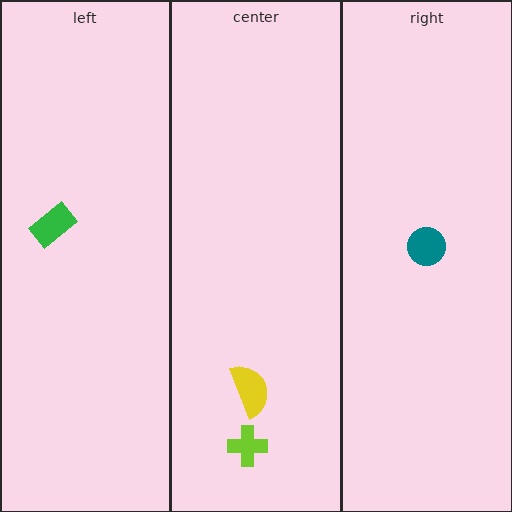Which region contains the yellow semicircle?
The center region.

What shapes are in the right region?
The teal circle.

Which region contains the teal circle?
The right region.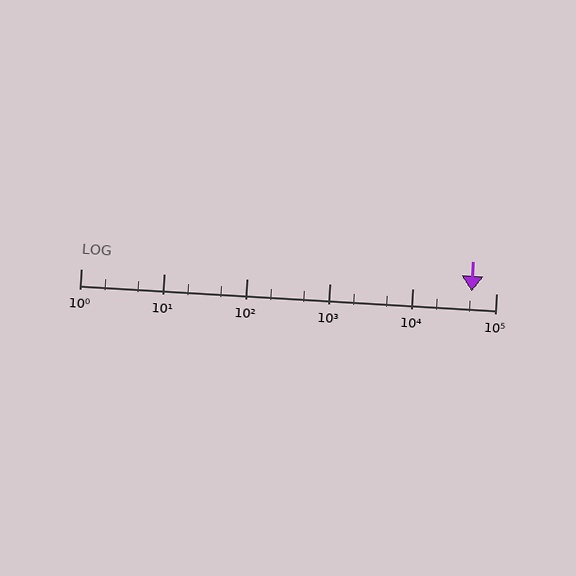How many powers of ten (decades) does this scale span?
The scale spans 5 decades, from 1 to 100000.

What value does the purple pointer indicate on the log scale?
The pointer indicates approximately 51000.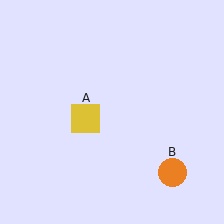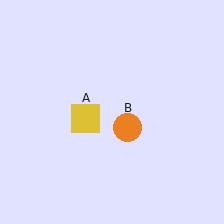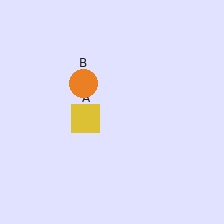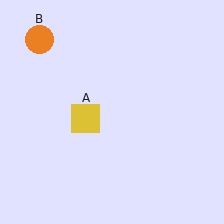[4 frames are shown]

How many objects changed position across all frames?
1 object changed position: orange circle (object B).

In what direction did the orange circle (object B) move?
The orange circle (object B) moved up and to the left.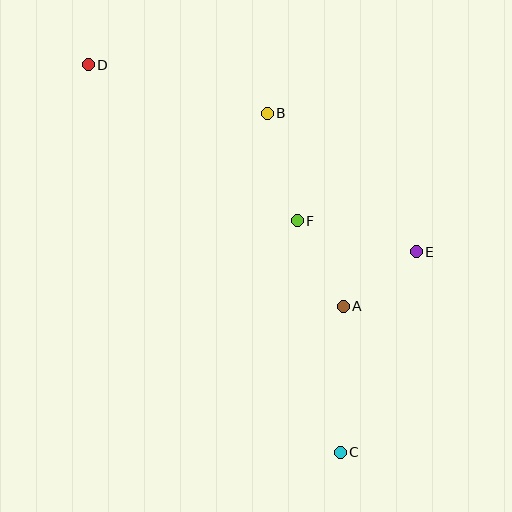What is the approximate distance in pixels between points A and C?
The distance between A and C is approximately 146 pixels.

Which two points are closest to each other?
Points A and E are closest to each other.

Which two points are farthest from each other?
Points C and D are farthest from each other.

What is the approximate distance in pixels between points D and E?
The distance between D and E is approximately 378 pixels.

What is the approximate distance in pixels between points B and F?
The distance between B and F is approximately 111 pixels.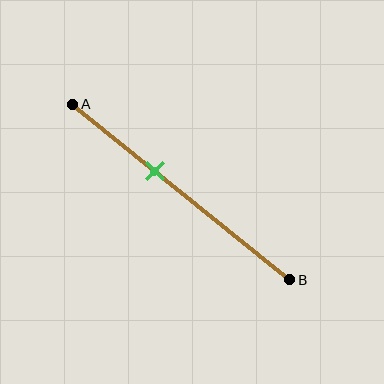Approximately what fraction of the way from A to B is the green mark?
The green mark is approximately 40% of the way from A to B.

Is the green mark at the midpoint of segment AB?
No, the mark is at about 40% from A, not at the 50% midpoint.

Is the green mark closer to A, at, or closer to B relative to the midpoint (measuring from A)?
The green mark is closer to point A than the midpoint of segment AB.